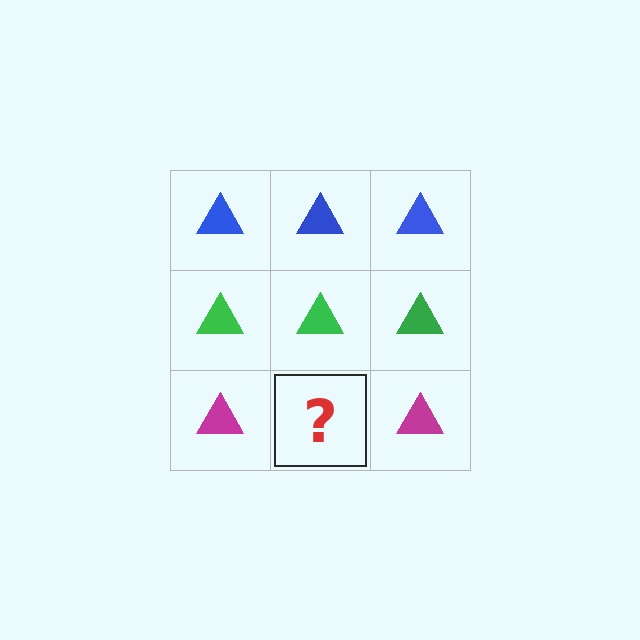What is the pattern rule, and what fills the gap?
The rule is that each row has a consistent color. The gap should be filled with a magenta triangle.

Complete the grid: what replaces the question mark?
The question mark should be replaced with a magenta triangle.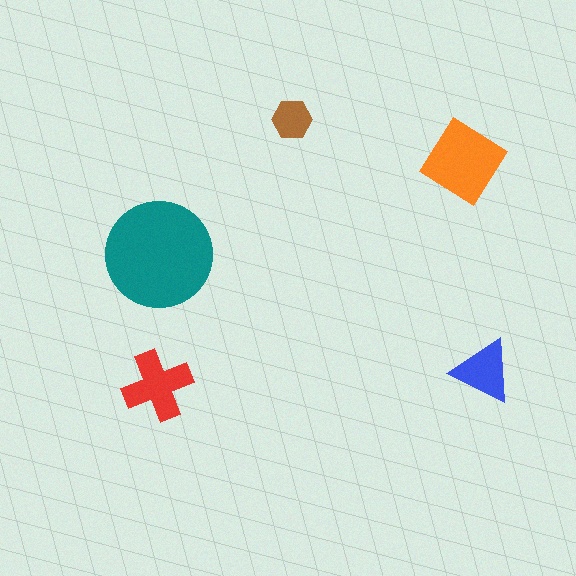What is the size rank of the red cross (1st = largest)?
3rd.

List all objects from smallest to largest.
The brown hexagon, the blue triangle, the red cross, the orange diamond, the teal circle.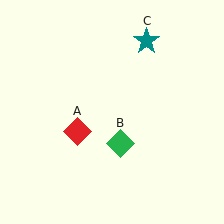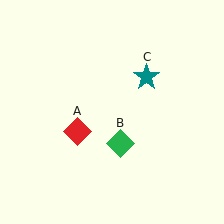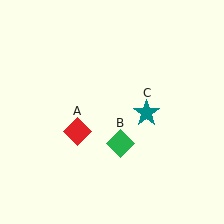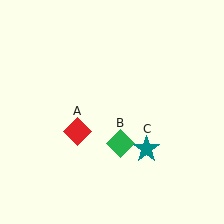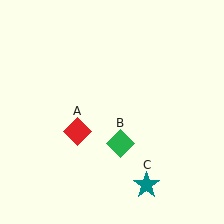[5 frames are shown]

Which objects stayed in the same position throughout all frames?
Red diamond (object A) and green diamond (object B) remained stationary.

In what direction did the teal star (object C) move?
The teal star (object C) moved down.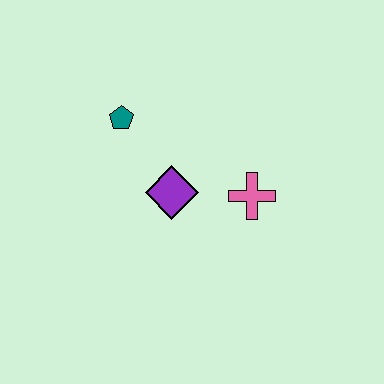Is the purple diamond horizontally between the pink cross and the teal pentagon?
Yes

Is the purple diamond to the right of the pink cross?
No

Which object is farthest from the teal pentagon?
The pink cross is farthest from the teal pentagon.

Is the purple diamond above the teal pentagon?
No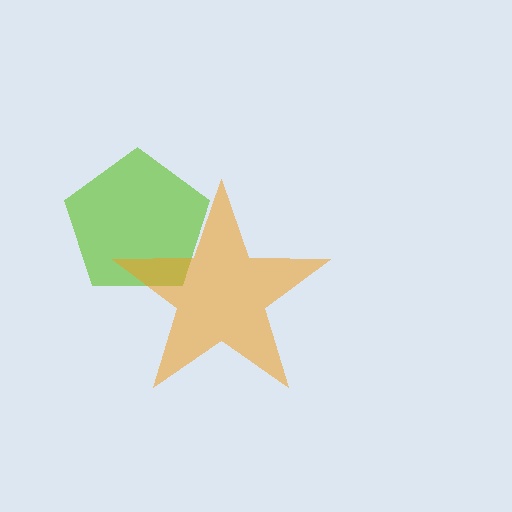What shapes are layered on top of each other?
The layered shapes are: a lime pentagon, an orange star.